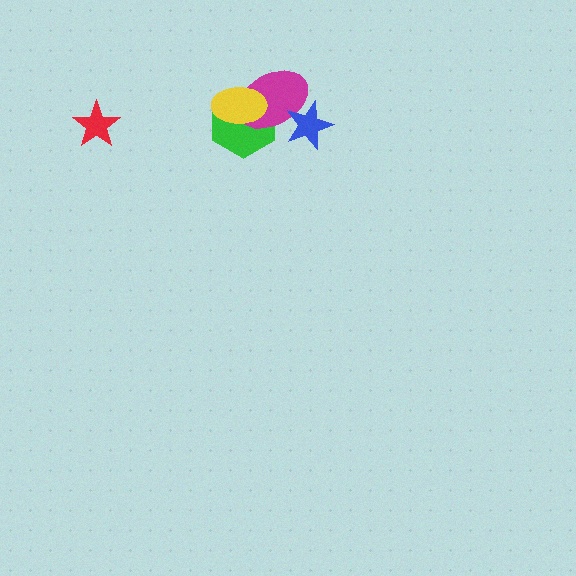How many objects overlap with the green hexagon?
2 objects overlap with the green hexagon.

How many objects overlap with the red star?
0 objects overlap with the red star.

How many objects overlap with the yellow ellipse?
2 objects overlap with the yellow ellipse.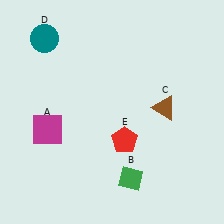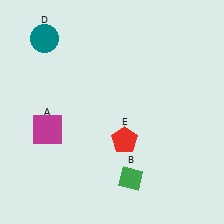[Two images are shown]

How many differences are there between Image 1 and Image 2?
There is 1 difference between the two images.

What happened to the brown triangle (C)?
The brown triangle (C) was removed in Image 2. It was in the top-right area of Image 1.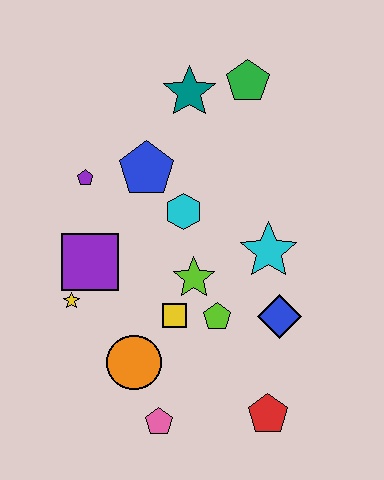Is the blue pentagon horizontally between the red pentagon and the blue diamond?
No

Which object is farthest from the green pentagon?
The pink pentagon is farthest from the green pentagon.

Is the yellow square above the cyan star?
No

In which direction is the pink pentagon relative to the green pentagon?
The pink pentagon is below the green pentagon.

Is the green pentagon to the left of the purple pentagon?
No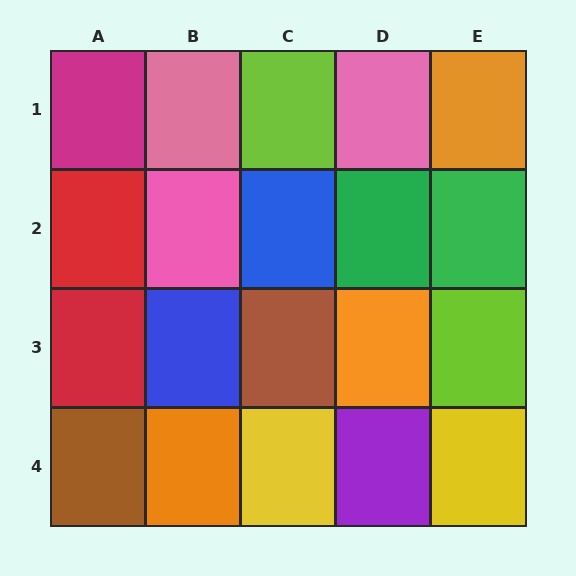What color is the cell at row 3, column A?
Red.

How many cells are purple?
1 cell is purple.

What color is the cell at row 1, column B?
Pink.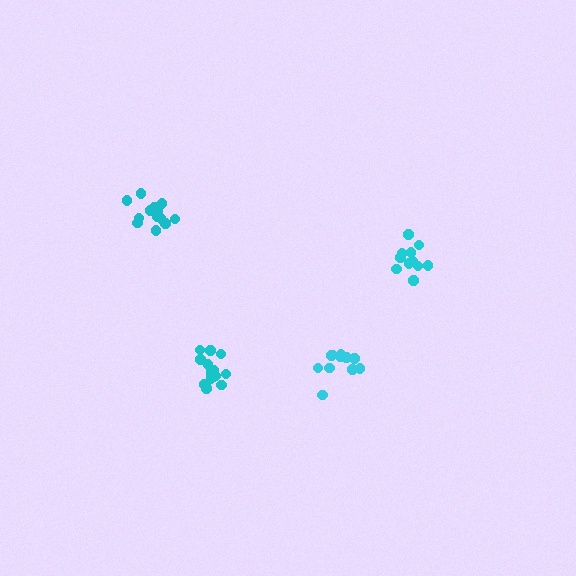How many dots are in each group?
Group 1: 14 dots, Group 2: 11 dots, Group 3: 17 dots, Group 4: 11 dots (53 total).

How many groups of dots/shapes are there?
There are 4 groups.